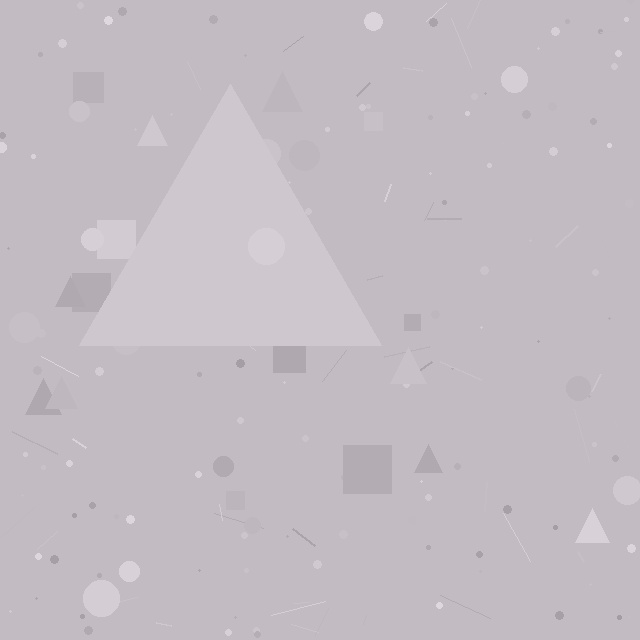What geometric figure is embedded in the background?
A triangle is embedded in the background.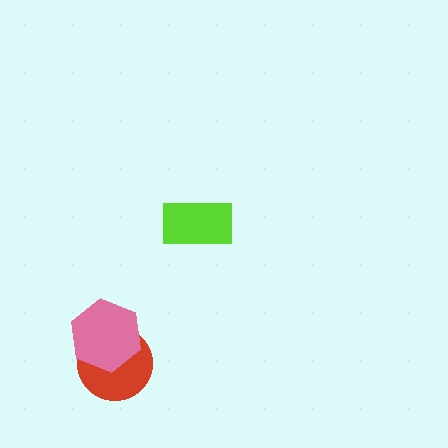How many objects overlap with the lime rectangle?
0 objects overlap with the lime rectangle.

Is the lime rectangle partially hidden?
No, no other shape covers it.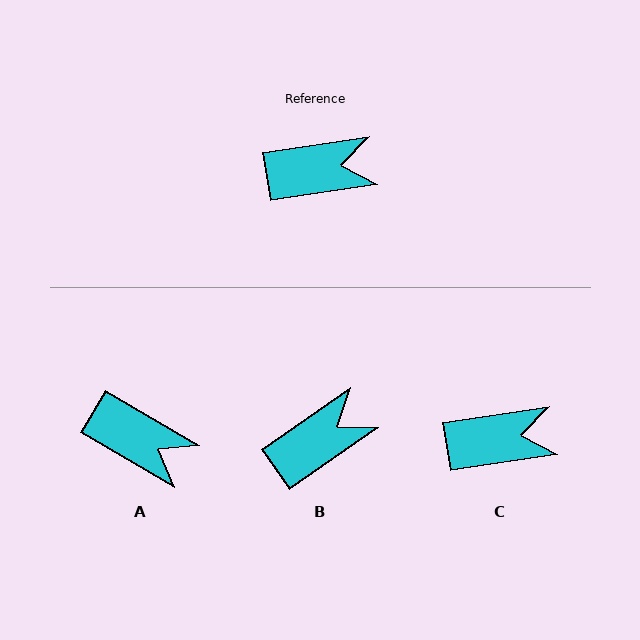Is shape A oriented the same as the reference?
No, it is off by about 39 degrees.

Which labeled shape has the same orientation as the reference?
C.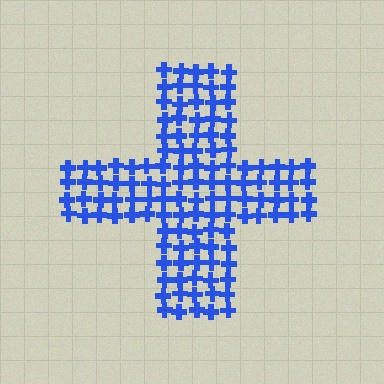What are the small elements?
The small elements are crosses.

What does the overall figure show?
The overall figure shows a cross.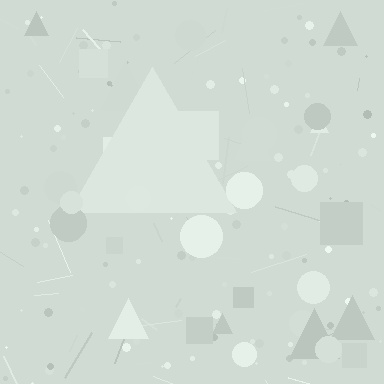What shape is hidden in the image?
A triangle is hidden in the image.